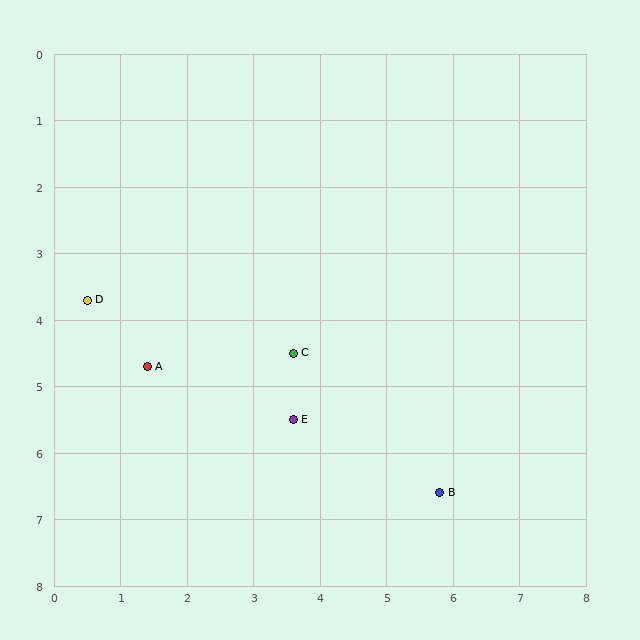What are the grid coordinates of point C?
Point C is at approximately (3.6, 4.5).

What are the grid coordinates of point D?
Point D is at approximately (0.5, 3.7).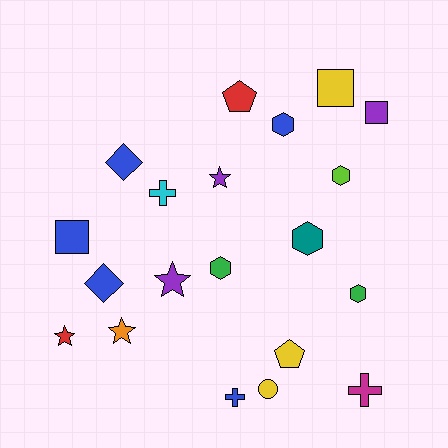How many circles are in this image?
There is 1 circle.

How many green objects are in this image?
There are 2 green objects.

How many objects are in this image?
There are 20 objects.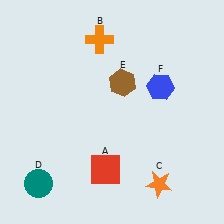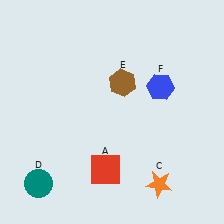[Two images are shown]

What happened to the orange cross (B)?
The orange cross (B) was removed in Image 2. It was in the top-left area of Image 1.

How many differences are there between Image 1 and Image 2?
There is 1 difference between the two images.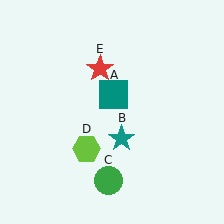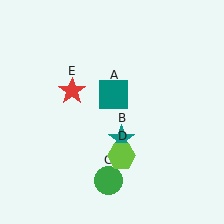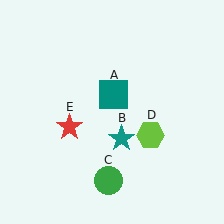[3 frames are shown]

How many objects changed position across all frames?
2 objects changed position: lime hexagon (object D), red star (object E).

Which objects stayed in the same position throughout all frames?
Teal square (object A) and teal star (object B) and green circle (object C) remained stationary.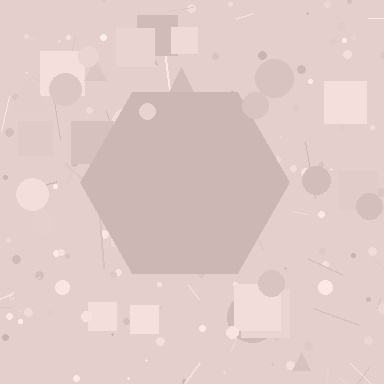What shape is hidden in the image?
A hexagon is hidden in the image.